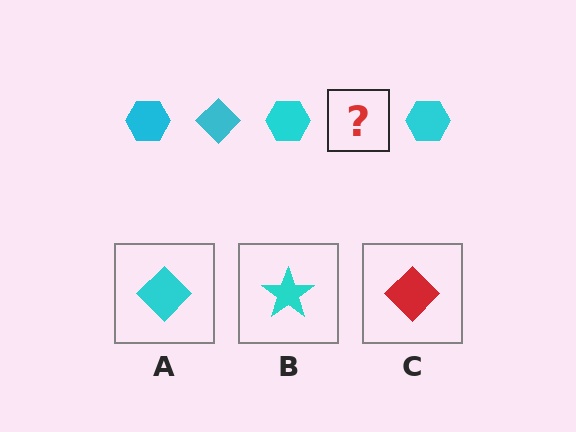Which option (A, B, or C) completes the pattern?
A.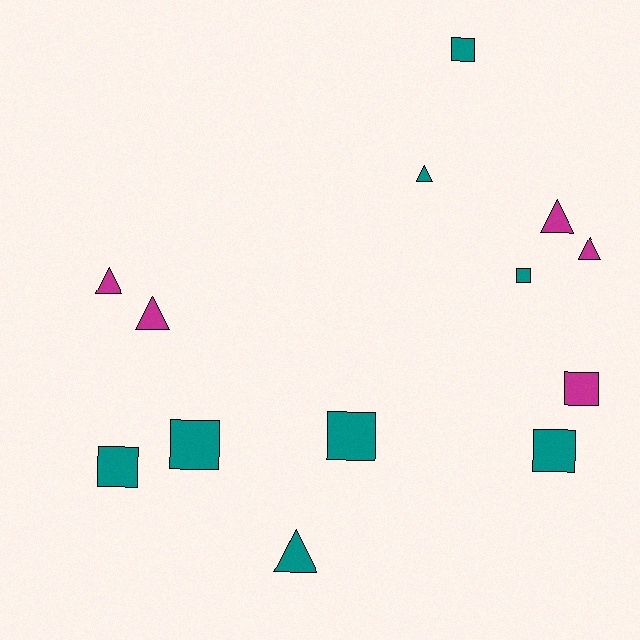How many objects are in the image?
There are 13 objects.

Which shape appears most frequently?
Square, with 7 objects.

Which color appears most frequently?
Teal, with 8 objects.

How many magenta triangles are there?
There are 4 magenta triangles.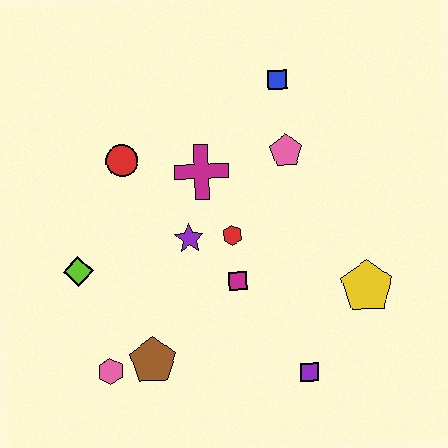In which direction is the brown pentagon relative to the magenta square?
The brown pentagon is to the left of the magenta square.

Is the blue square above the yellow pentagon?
Yes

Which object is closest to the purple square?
The yellow pentagon is closest to the purple square.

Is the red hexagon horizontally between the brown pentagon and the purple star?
No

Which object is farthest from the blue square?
The pink hexagon is farthest from the blue square.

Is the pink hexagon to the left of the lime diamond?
No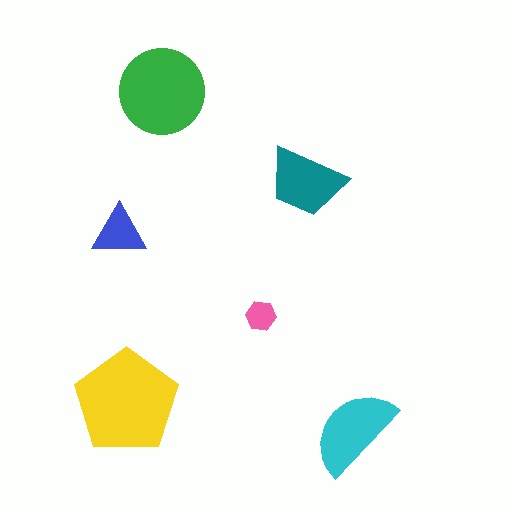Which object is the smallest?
The pink hexagon.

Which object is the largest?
The yellow pentagon.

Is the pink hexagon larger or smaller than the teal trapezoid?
Smaller.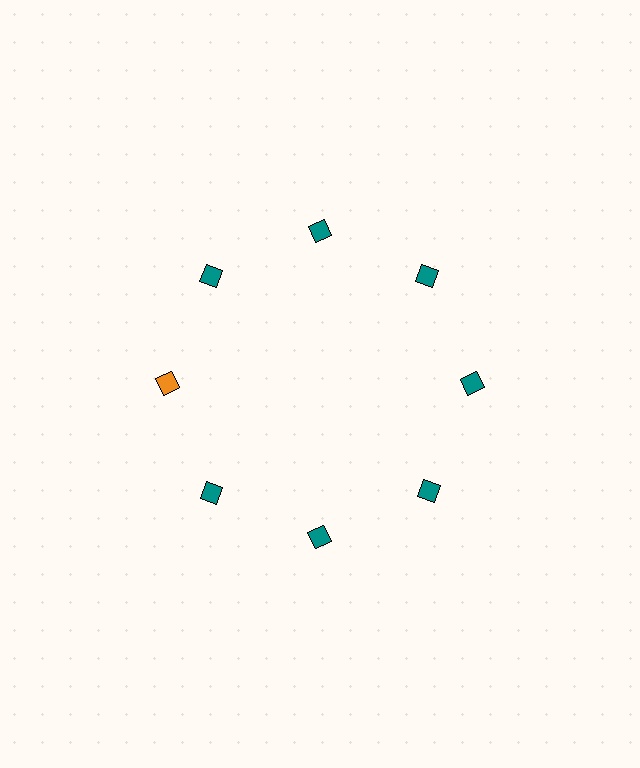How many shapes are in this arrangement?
There are 8 shapes arranged in a ring pattern.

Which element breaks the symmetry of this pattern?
The orange square at roughly the 9 o'clock position breaks the symmetry. All other shapes are teal squares.